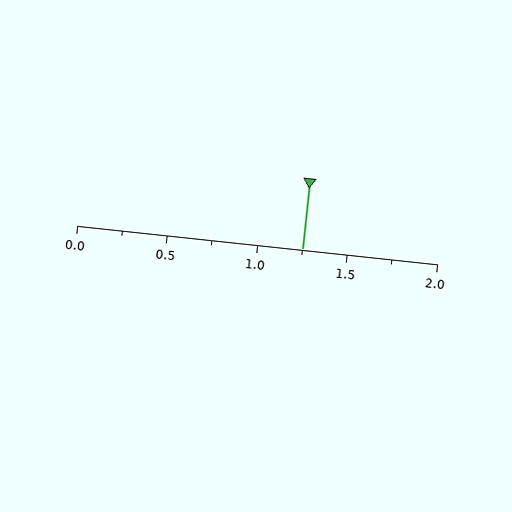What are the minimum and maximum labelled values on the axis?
The axis runs from 0.0 to 2.0.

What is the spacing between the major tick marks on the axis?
The major ticks are spaced 0.5 apart.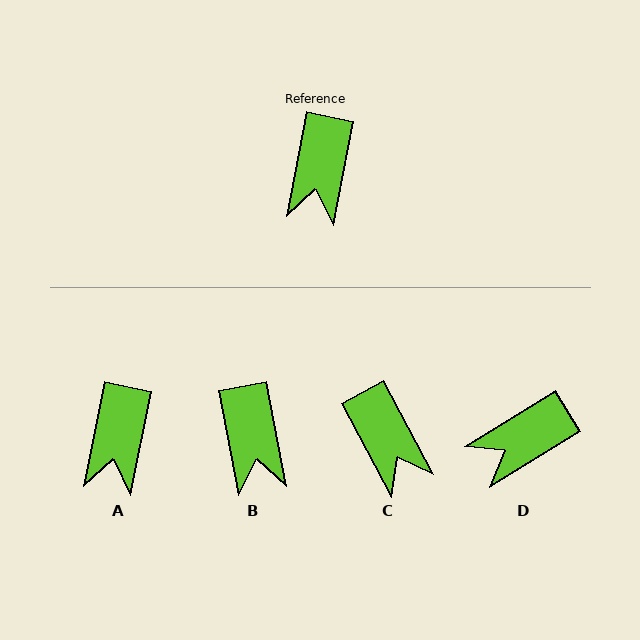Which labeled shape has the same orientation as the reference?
A.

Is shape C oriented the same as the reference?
No, it is off by about 40 degrees.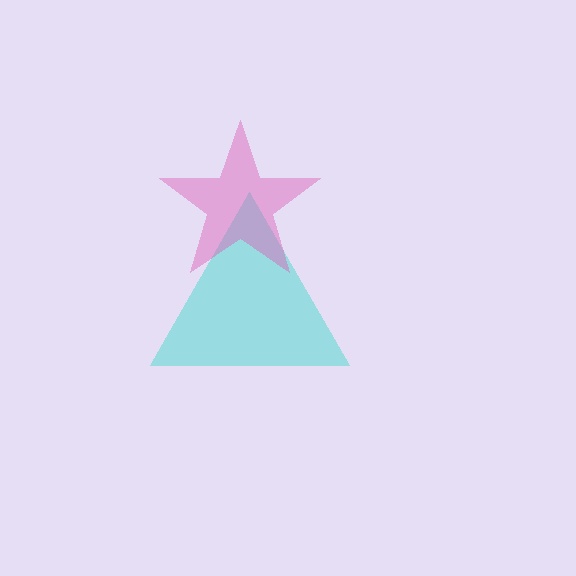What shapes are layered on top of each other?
The layered shapes are: a cyan triangle, a pink star.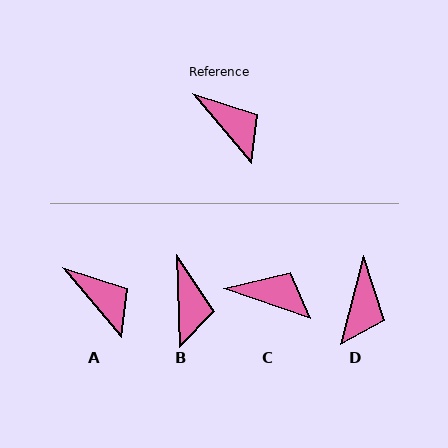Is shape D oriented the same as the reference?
No, it is off by about 54 degrees.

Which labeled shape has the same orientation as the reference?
A.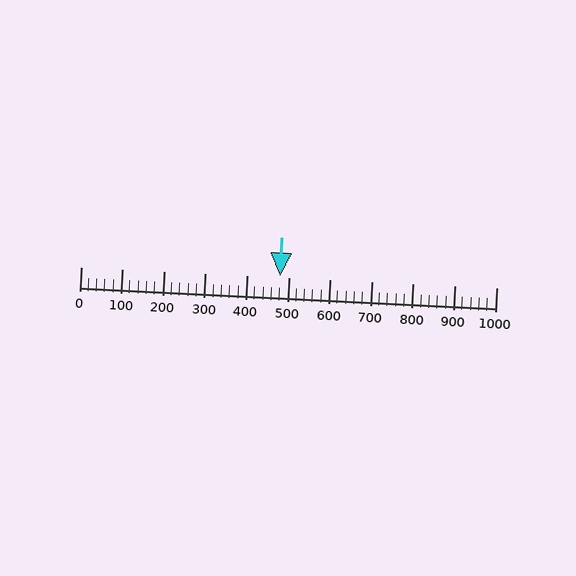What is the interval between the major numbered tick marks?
The major tick marks are spaced 100 units apart.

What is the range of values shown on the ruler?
The ruler shows values from 0 to 1000.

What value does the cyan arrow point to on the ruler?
The cyan arrow points to approximately 480.